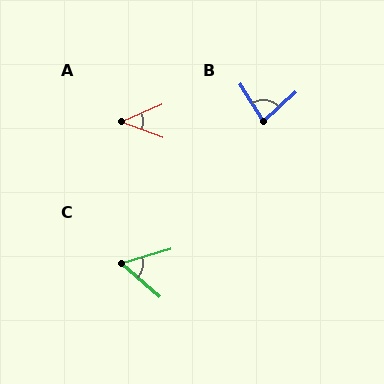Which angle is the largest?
B, at approximately 80 degrees.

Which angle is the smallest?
A, at approximately 44 degrees.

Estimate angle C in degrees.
Approximately 57 degrees.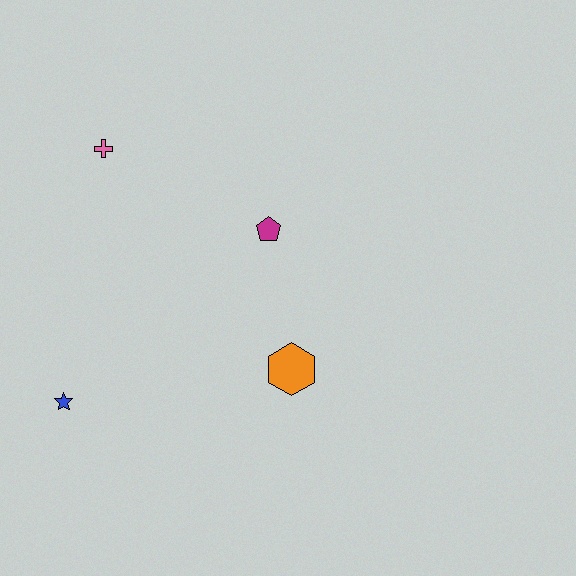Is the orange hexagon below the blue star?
No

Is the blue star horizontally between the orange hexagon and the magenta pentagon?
No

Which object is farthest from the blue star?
The magenta pentagon is farthest from the blue star.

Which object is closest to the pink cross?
The magenta pentagon is closest to the pink cross.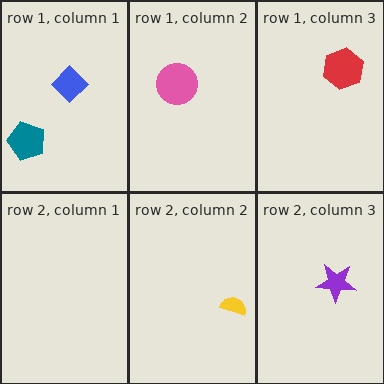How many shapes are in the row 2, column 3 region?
1.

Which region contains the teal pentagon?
The row 1, column 1 region.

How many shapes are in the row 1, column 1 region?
2.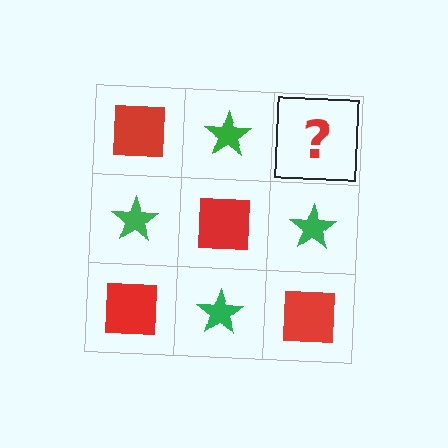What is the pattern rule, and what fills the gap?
The rule is that it alternates red square and green star in a checkerboard pattern. The gap should be filled with a red square.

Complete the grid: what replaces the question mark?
The question mark should be replaced with a red square.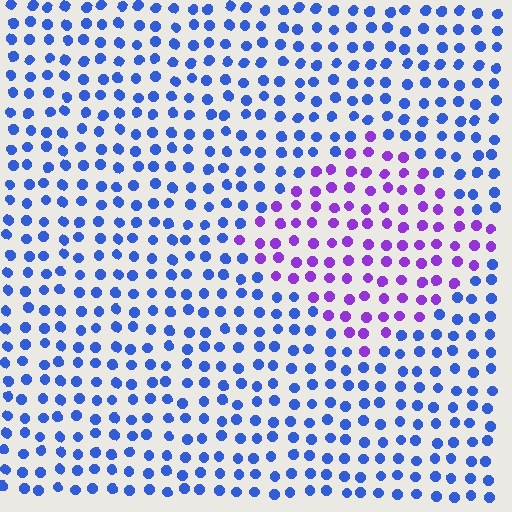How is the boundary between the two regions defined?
The boundary is defined purely by a slight shift in hue (about 51 degrees). Spacing, size, and orientation are identical on both sides.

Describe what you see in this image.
The image is filled with small blue elements in a uniform arrangement. A diamond-shaped region is visible where the elements are tinted to a slightly different hue, forming a subtle color boundary.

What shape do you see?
I see a diamond.